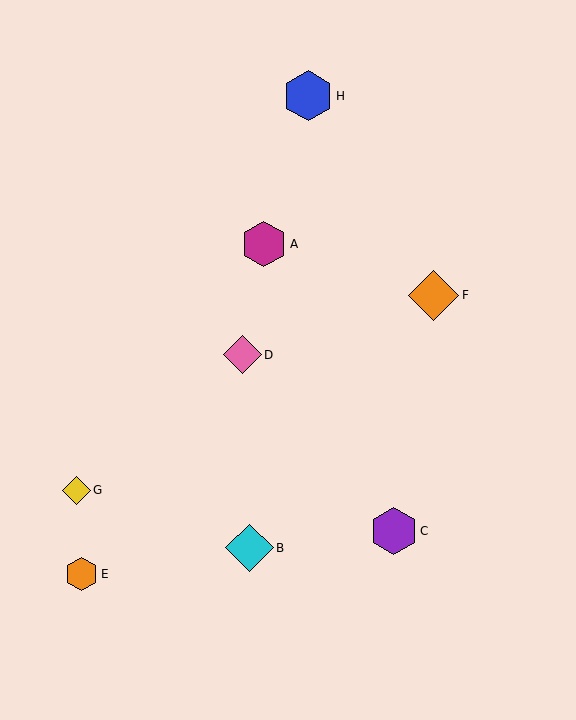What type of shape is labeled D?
Shape D is a pink diamond.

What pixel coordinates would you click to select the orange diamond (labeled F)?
Click at (433, 295) to select the orange diamond F.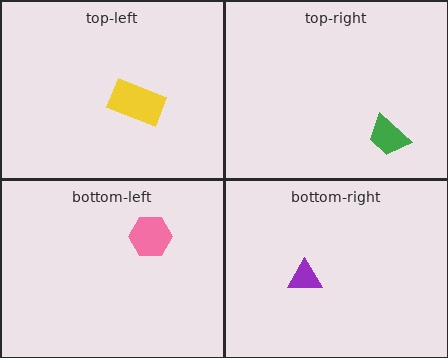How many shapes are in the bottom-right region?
1.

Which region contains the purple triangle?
The bottom-right region.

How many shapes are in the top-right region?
1.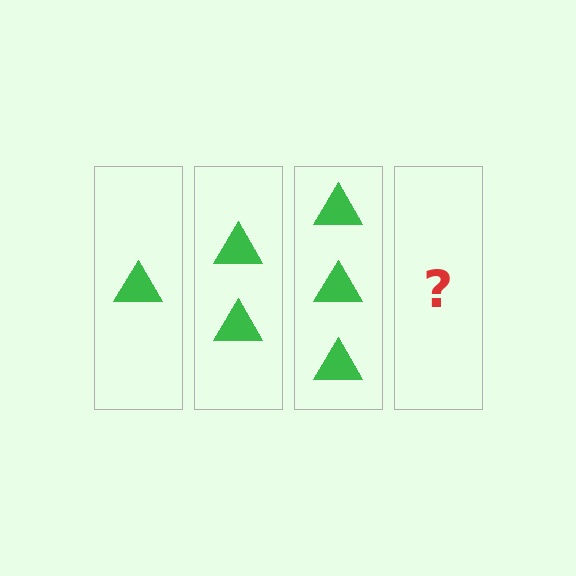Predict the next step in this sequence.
The next step is 4 triangles.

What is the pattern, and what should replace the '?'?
The pattern is that each step adds one more triangle. The '?' should be 4 triangles.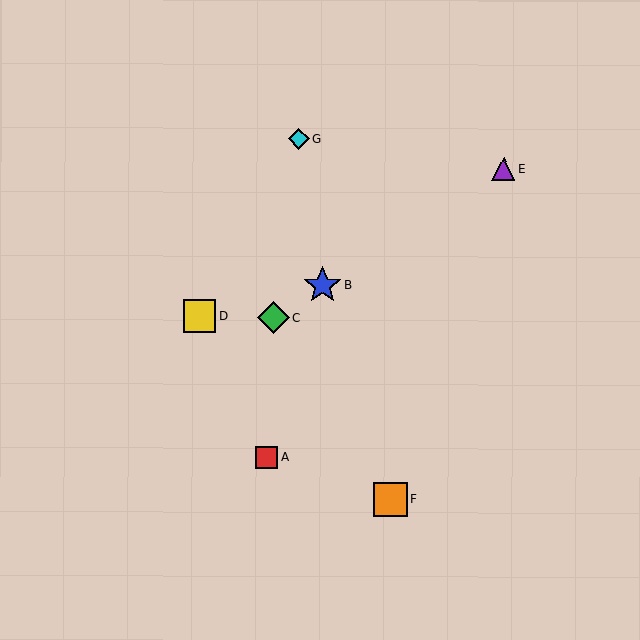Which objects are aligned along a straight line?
Objects B, C, E are aligned along a straight line.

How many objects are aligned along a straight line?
3 objects (B, C, E) are aligned along a straight line.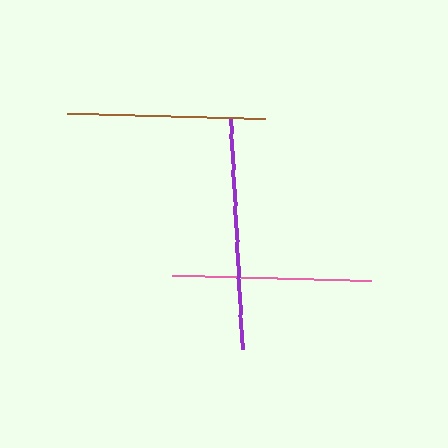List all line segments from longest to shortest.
From longest to shortest: purple, pink, brown.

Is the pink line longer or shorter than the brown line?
The pink line is longer than the brown line.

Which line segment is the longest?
The purple line is the longest at approximately 230 pixels.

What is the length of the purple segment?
The purple segment is approximately 230 pixels long.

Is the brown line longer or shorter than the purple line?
The purple line is longer than the brown line.